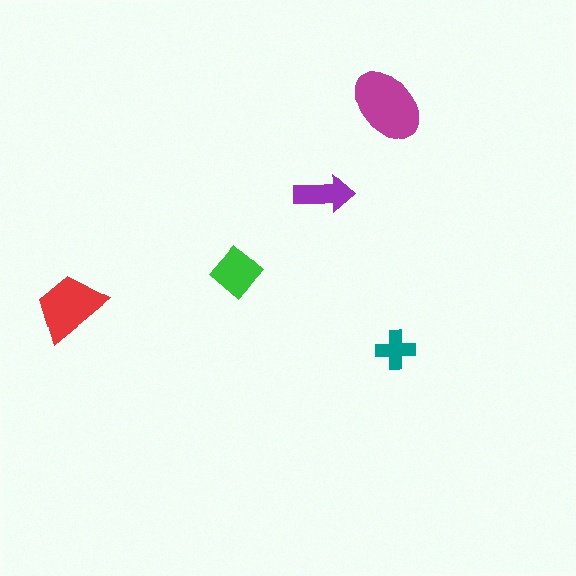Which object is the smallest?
The teal cross.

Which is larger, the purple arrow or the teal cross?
The purple arrow.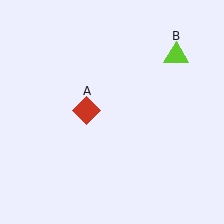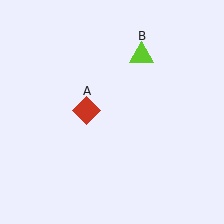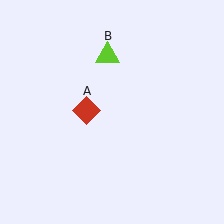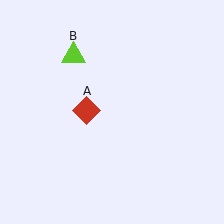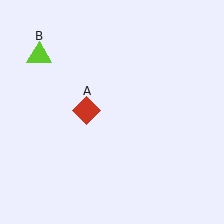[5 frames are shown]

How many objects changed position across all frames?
1 object changed position: lime triangle (object B).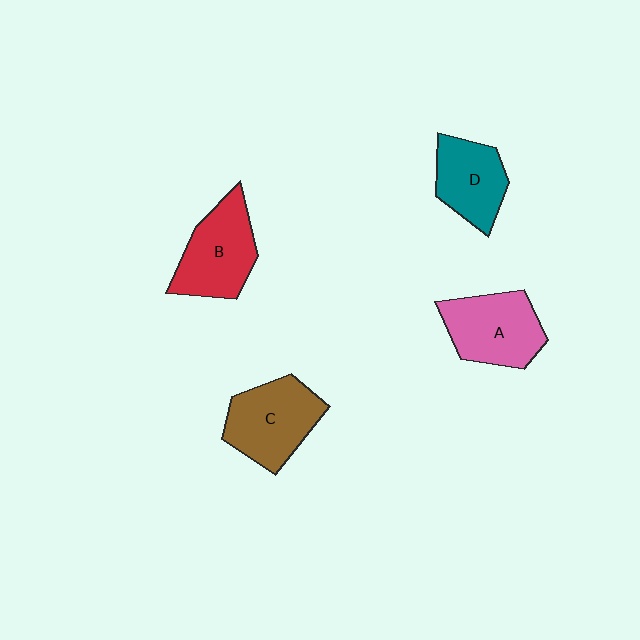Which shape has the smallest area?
Shape D (teal).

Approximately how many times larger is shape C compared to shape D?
Approximately 1.2 times.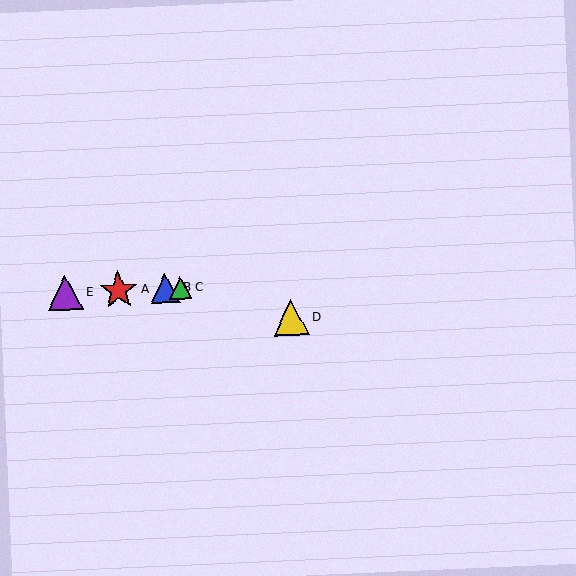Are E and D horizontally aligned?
No, E is at y≈293 and D is at y≈317.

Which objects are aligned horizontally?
Objects A, B, C, E are aligned horizontally.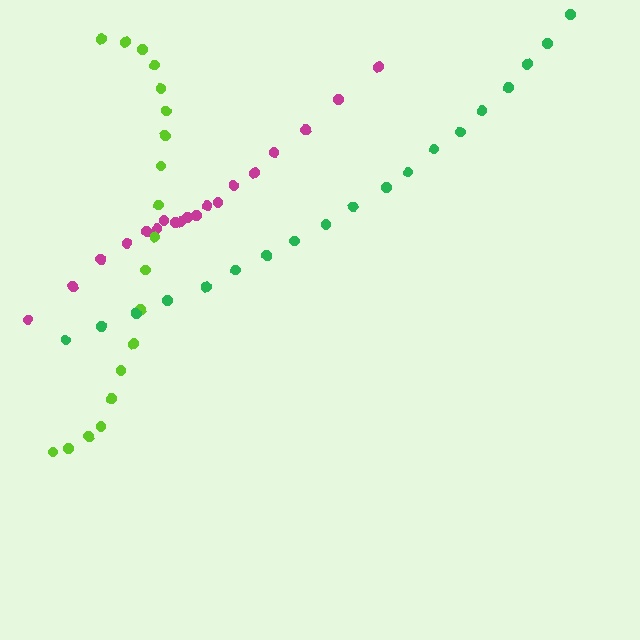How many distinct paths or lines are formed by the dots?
There are 3 distinct paths.